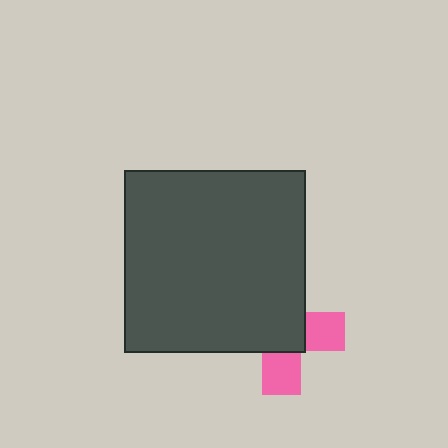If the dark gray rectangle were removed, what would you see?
You would see the complete pink cross.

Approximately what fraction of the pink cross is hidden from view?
Roughly 62% of the pink cross is hidden behind the dark gray rectangle.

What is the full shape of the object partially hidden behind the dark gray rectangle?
The partially hidden object is a pink cross.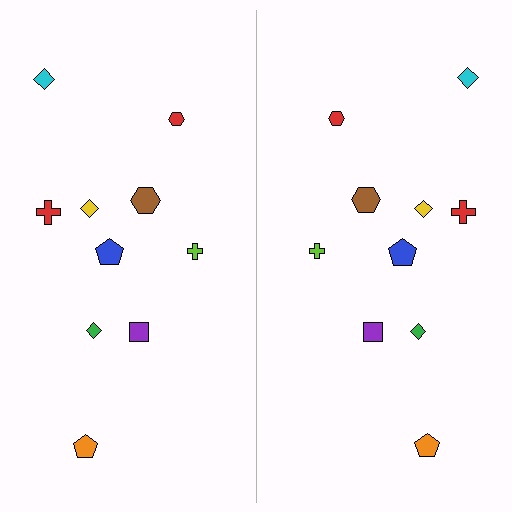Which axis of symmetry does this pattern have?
The pattern has a vertical axis of symmetry running through the center of the image.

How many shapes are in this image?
There are 20 shapes in this image.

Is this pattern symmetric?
Yes, this pattern has bilateral (reflection) symmetry.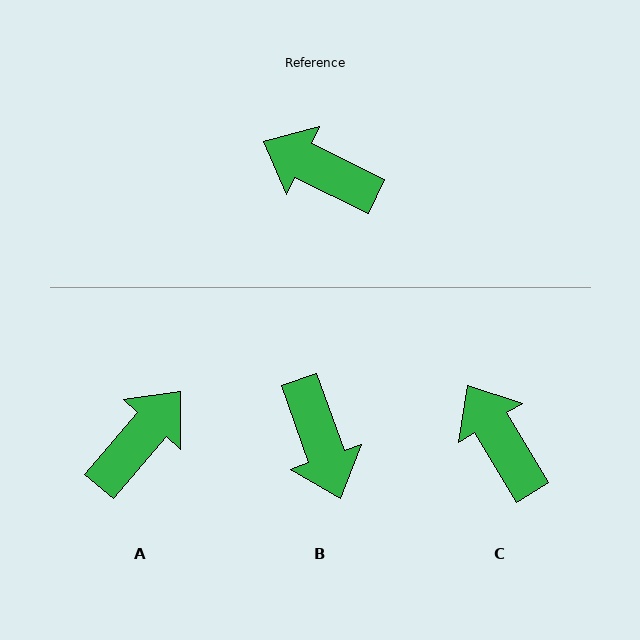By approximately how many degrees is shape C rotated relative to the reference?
Approximately 33 degrees clockwise.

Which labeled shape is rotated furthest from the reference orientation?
B, about 136 degrees away.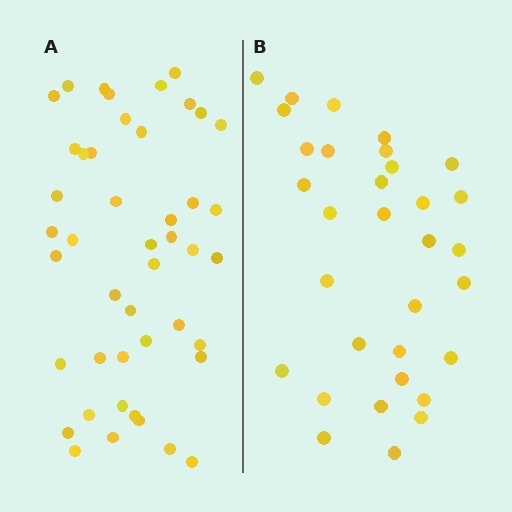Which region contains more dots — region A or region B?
Region A (the left region) has more dots.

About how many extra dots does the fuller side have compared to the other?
Region A has approximately 15 more dots than region B.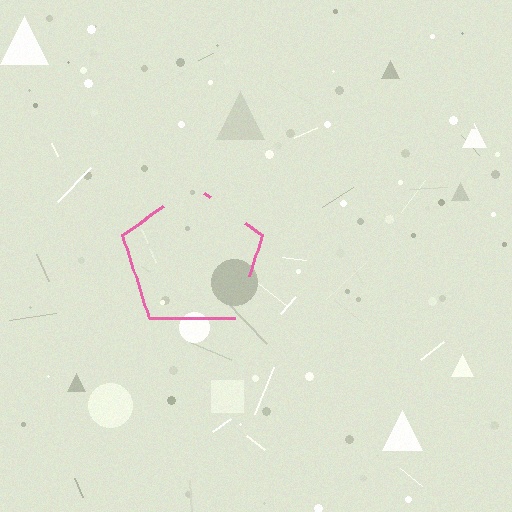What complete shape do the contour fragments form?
The contour fragments form a pentagon.